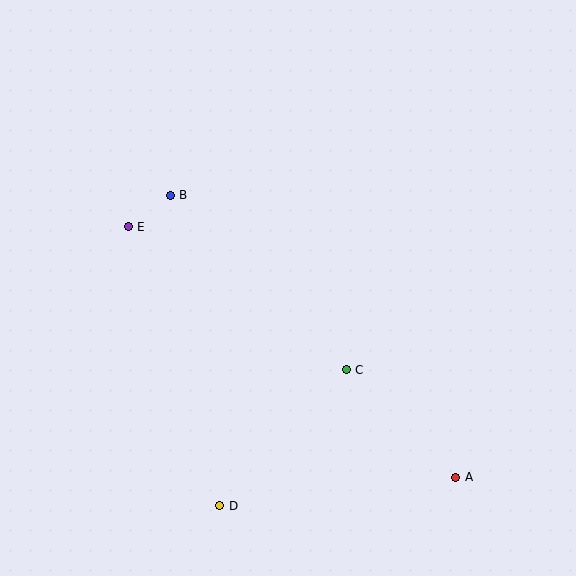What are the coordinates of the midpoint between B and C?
The midpoint between B and C is at (258, 283).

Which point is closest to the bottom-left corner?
Point D is closest to the bottom-left corner.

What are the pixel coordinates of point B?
Point B is at (170, 195).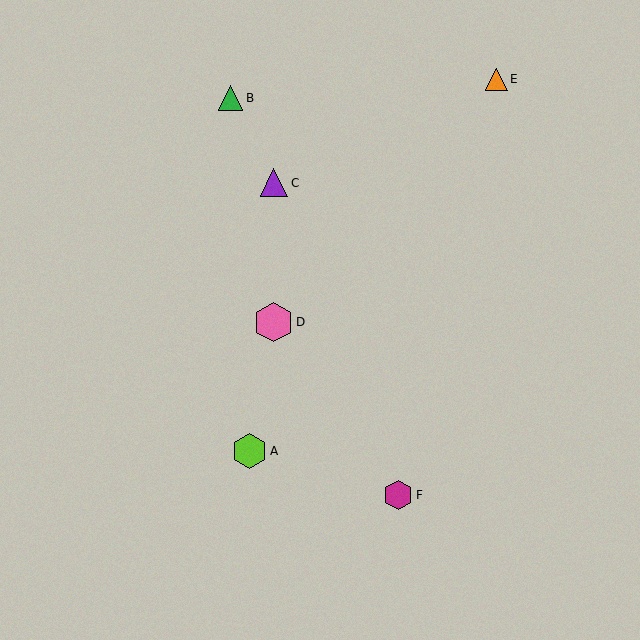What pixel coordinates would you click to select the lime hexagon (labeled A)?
Click at (250, 451) to select the lime hexagon A.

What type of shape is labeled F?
Shape F is a magenta hexagon.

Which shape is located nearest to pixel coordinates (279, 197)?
The purple triangle (labeled C) at (274, 183) is nearest to that location.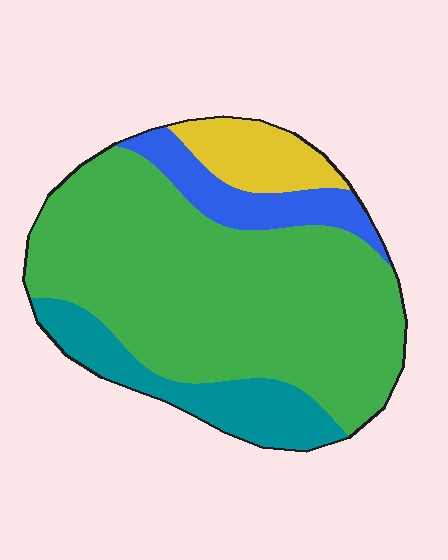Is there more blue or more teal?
Teal.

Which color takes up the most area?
Green, at roughly 65%.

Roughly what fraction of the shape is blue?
Blue takes up about one tenth (1/10) of the shape.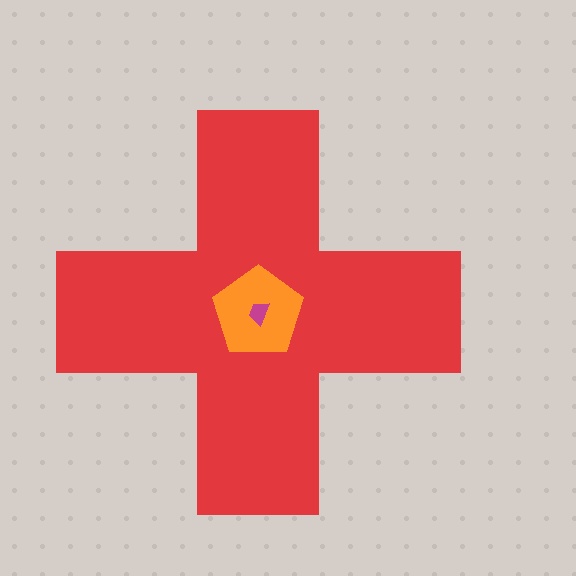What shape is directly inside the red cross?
The orange pentagon.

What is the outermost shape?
The red cross.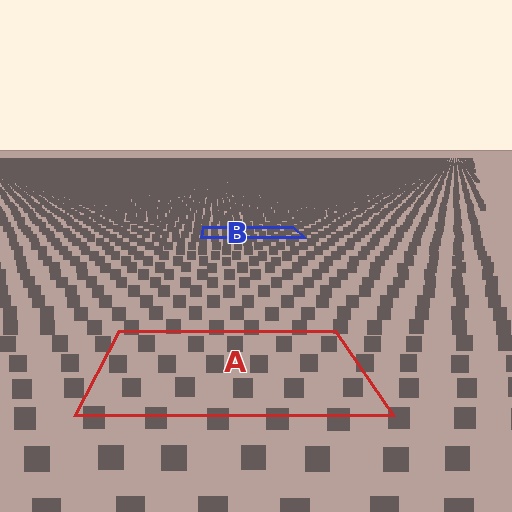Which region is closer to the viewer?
Region A is closer. The texture elements there are larger and more spread out.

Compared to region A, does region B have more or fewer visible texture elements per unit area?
Region B has more texture elements per unit area — they are packed more densely because it is farther away.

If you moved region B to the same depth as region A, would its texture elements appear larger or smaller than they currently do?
They would appear larger. At a closer depth, the same texture elements are projected at a bigger on-screen size.